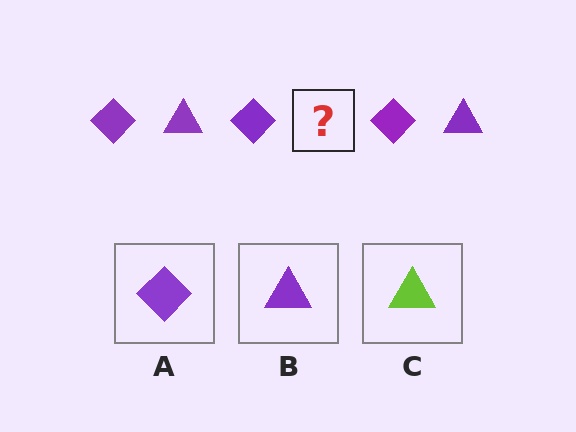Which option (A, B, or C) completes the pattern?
B.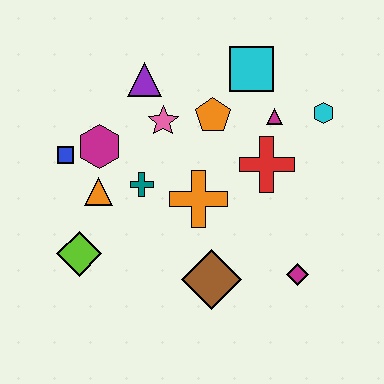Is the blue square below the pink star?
Yes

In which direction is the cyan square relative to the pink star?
The cyan square is to the right of the pink star.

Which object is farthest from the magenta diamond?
The blue square is farthest from the magenta diamond.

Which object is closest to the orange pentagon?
The pink star is closest to the orange pentagon.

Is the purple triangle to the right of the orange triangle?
Yes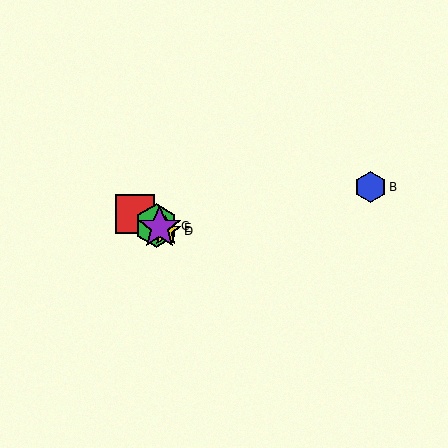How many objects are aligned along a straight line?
4 objects (A, C, D, E) are aligned along a straight line.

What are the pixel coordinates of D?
Object D is at (166, 231).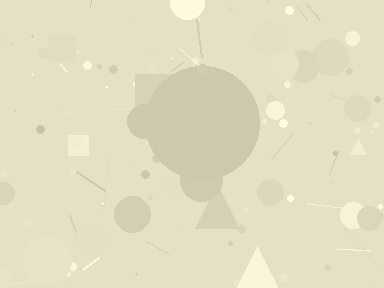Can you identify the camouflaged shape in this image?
The camouflaged shape is a circle.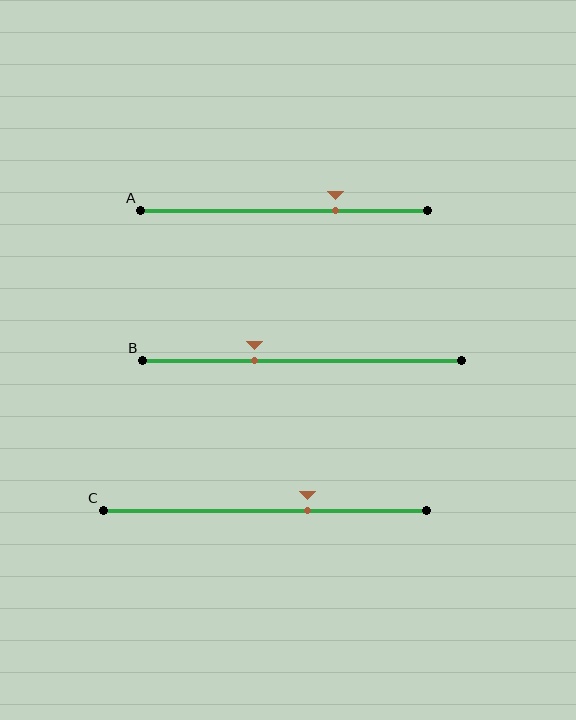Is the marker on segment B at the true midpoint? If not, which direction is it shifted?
No, the marker on segment B is shifted to the left by about 15% of the segment length.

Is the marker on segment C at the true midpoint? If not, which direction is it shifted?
No, the marker on segment C is shifted to the right by about 13% of the segment length.